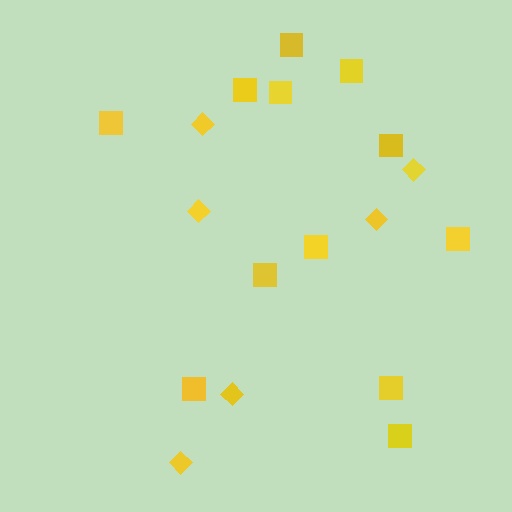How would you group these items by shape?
There are 2 groups: one group of diamonds (6) and one group of squares (12).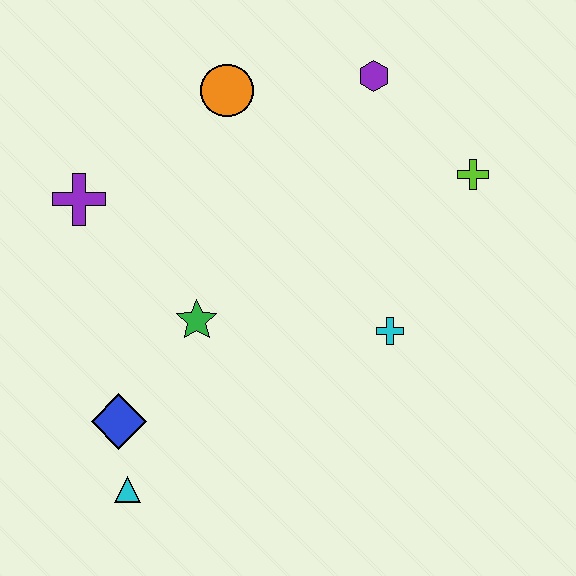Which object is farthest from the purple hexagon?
The cyan triangle is farthest from the purple hexagon.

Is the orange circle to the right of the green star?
Yes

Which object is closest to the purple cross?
The green star is closest to the purple cross.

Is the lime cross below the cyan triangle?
No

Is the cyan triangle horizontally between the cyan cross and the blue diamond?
Yes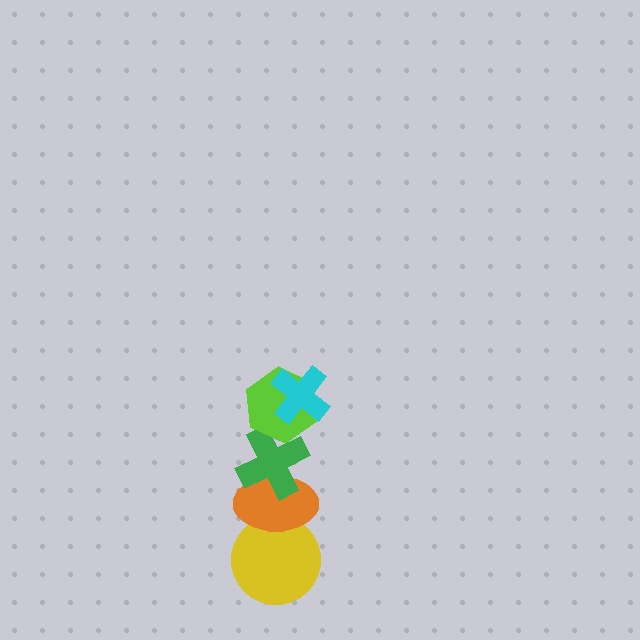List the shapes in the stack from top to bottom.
From top to bottom: the cyan cross, the lime hexagon, the green cross, the orange ellipse, the yellow circle.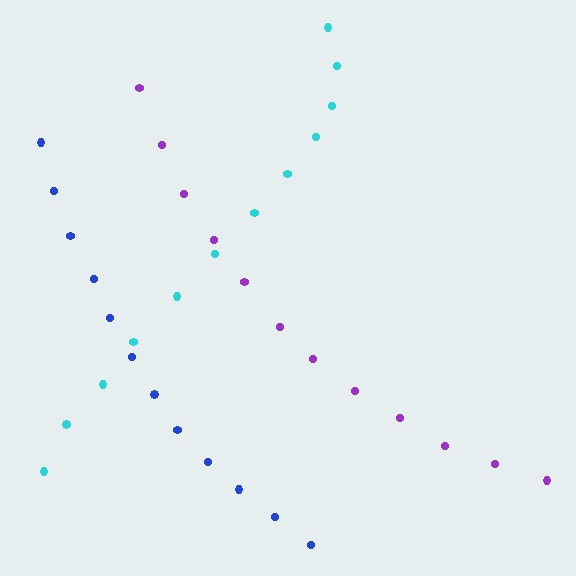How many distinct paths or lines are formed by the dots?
There are 3 distinct paths.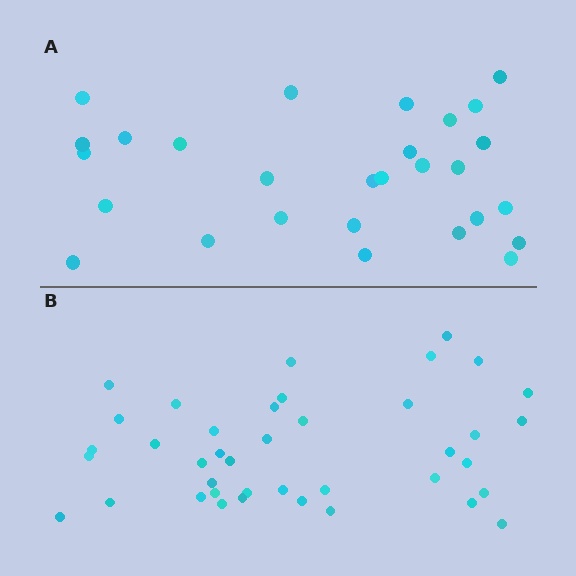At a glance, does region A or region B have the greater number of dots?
Region B (the bottom region) has more dots.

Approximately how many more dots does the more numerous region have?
Region B has roughly 12 or so more dots than region A.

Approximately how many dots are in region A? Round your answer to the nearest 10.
About 30 dots. (The exact count is 28, which rounds to 30.)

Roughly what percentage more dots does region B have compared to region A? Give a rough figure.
About 45% more.